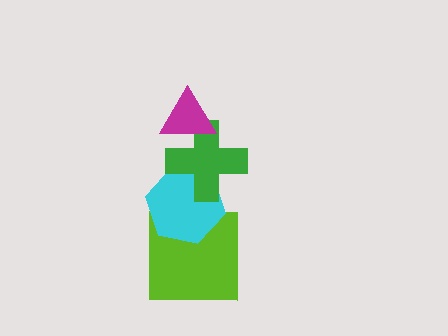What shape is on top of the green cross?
The magenta triangle is on top of the green cross.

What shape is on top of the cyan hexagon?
The green cross is on top of the cyan hexagon.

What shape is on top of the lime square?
The cyan hexagon is on top of the lime square.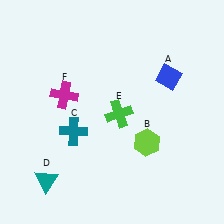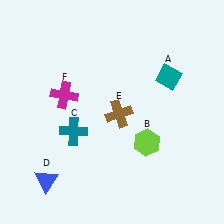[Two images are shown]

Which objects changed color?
A changed from blue to teal. D changed from teal to blue. E changed from green to brown.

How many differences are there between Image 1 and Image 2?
There are 3 differences between the two images.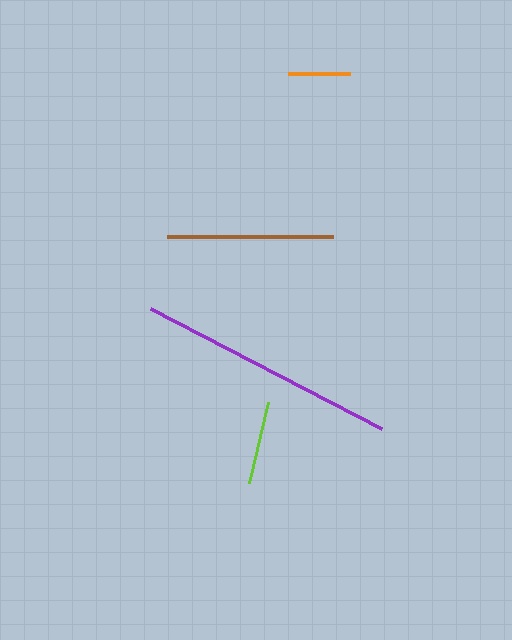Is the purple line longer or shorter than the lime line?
The purple line is longer than the lime line.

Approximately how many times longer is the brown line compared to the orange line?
The brown line is approximately 2.7 times the length of the orange line.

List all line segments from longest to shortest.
From longest to shortest: purple, brown, lime, orange.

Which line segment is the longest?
The purple line is the longest at approximately 260 pixels.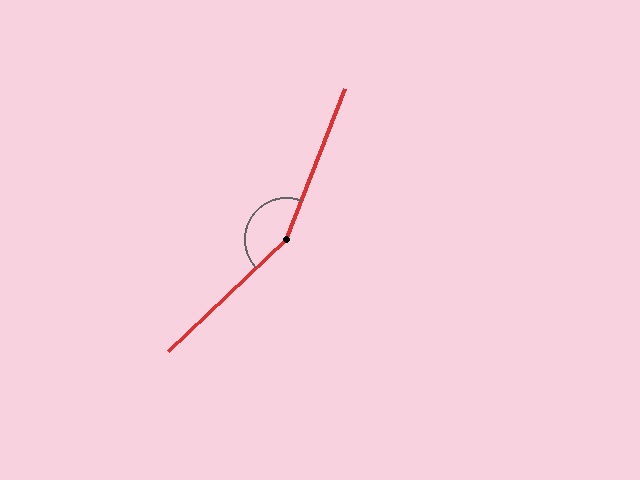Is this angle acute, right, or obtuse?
It is obtuse.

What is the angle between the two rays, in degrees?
Approximately 155 degrees.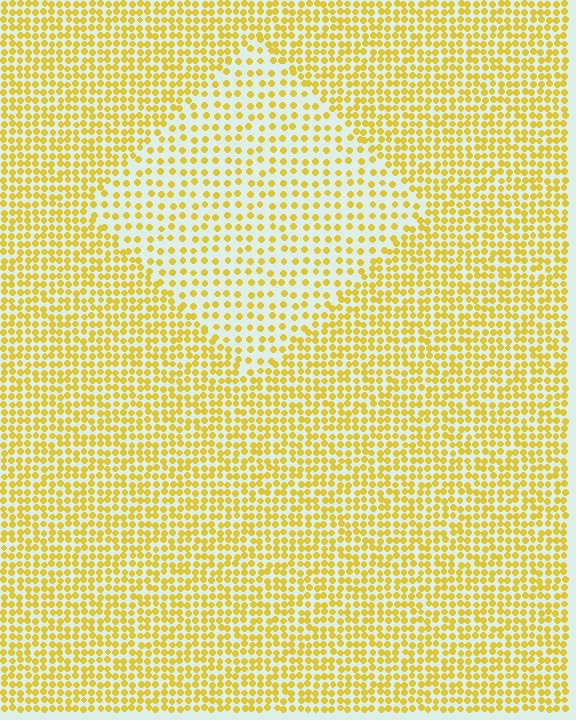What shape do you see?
I see a diamond.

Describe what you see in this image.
The image contains small yellow elements arranged at two different densities. A diamond-shaped region is visible where the elements are less densely packed than the surrounding area.